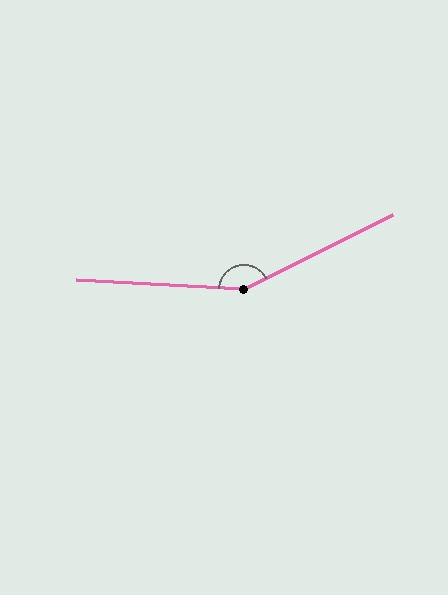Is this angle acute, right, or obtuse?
It is obtuse.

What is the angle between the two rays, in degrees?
Approximately 150 degrees.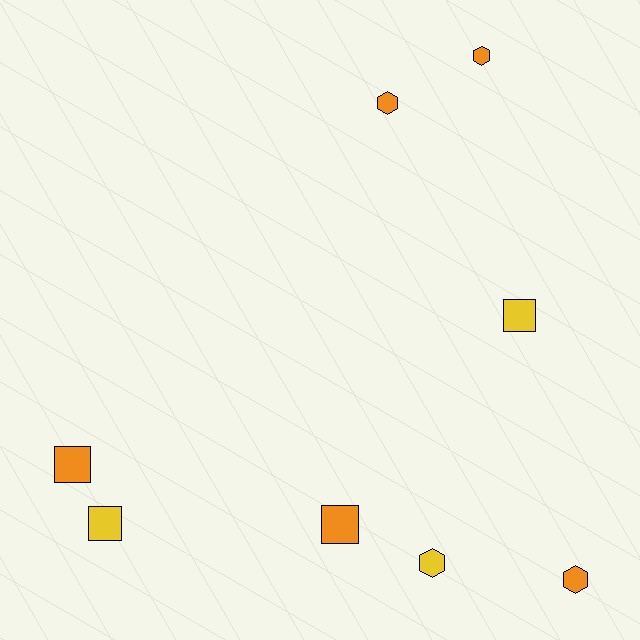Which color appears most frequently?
Orange, with 5 objects.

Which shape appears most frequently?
Square, with 4 objects.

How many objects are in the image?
There are 8 objects.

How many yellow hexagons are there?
There is 1 yellow hexagon.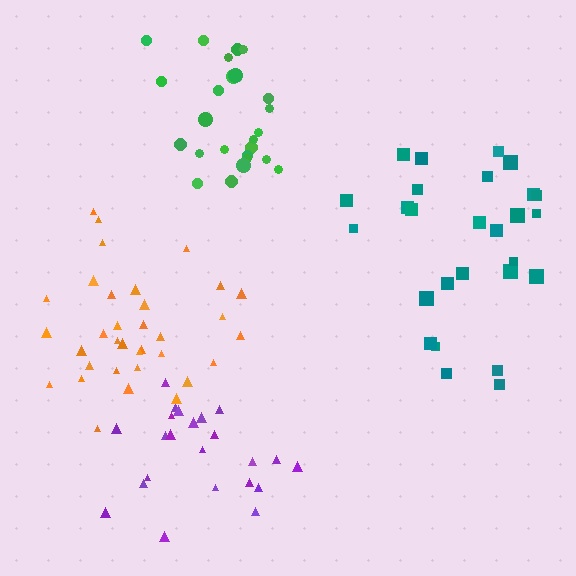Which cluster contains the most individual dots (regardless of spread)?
Orange (34).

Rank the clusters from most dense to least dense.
green, purple, orange, teal.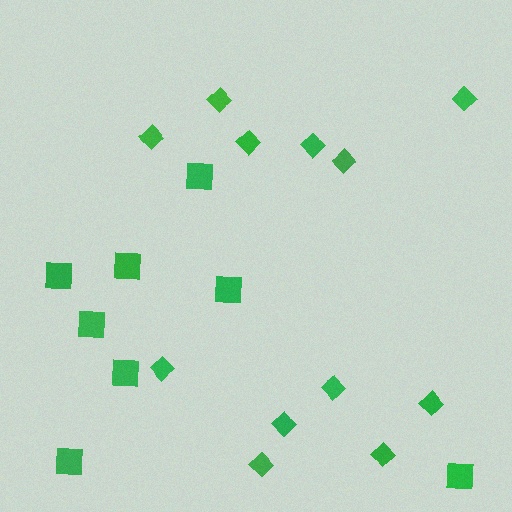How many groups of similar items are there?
There are 2 groups: one group of diamonds (12) and one group of squares (8).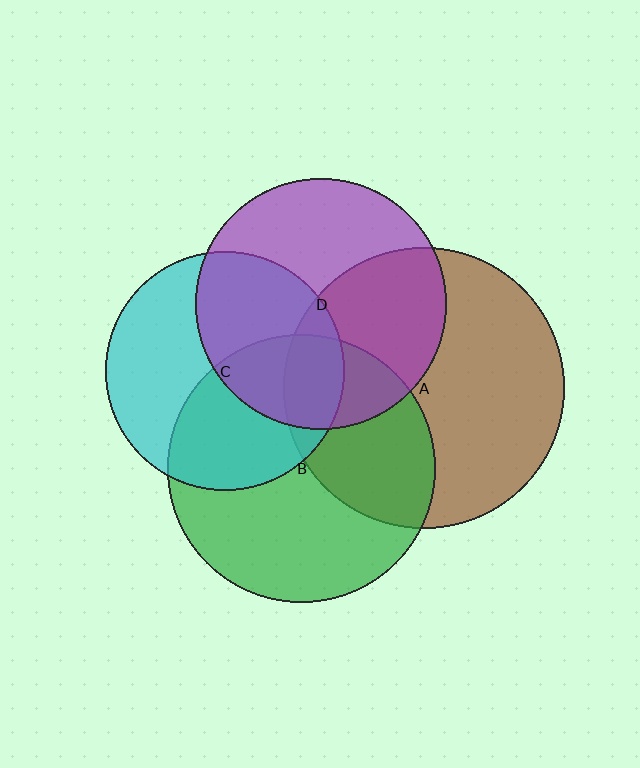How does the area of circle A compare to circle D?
Approximately 1.3 times.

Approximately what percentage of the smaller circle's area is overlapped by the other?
Approximately 45%.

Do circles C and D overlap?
Yes.